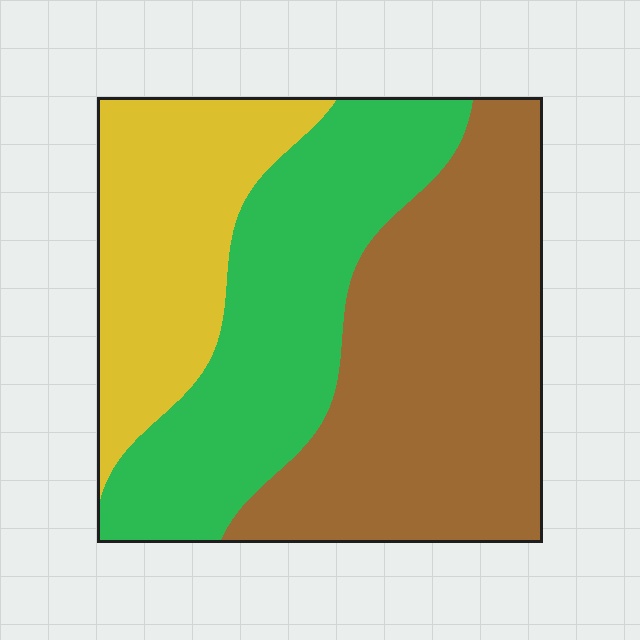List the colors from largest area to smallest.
From largest to smallest: brown, green, yellow.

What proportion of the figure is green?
Green takes up between a sixth and a third of the figure.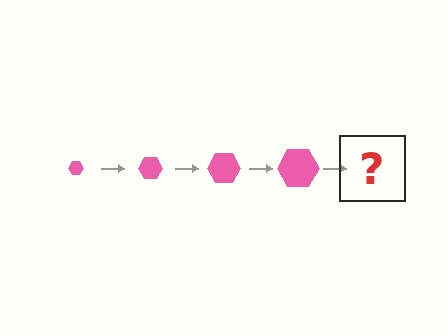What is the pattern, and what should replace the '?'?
The pattern is that the hexagon gets progressively larger each step. The '?' should be a pink hexagon, larger than the previous one.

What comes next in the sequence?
The next element should be a pink hexagon, larger than the previous one.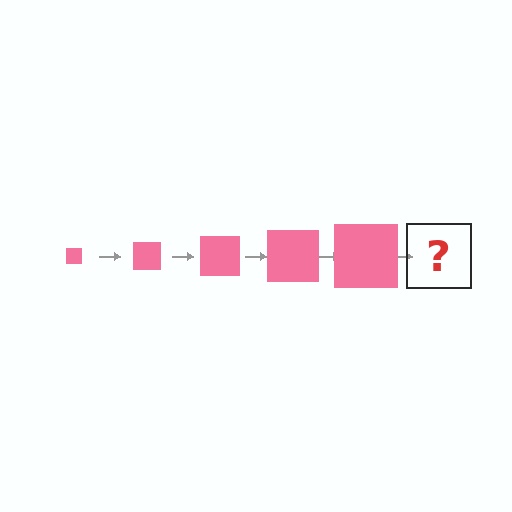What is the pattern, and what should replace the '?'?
The pattern is that the square gets progressively larger each step. The '?' should be a pink square, larger than the previous one.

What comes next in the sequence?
The next element should be a pink square, larger than the previous one.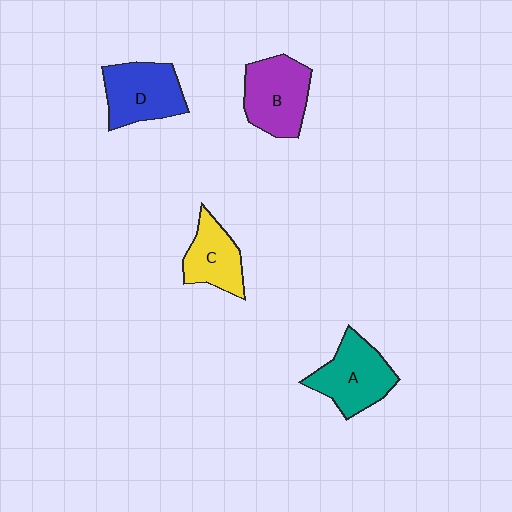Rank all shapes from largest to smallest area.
From largest to smallest: B (purple), A (teal), D (blue), C (yellow).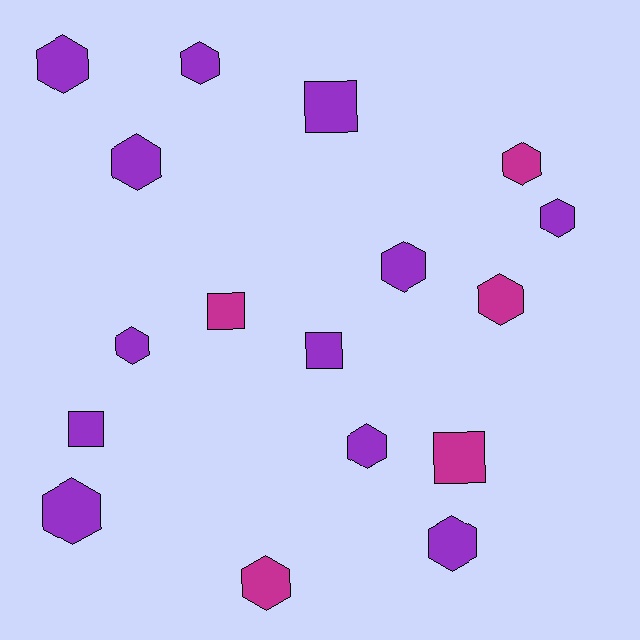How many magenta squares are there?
There are 2 magenta squares.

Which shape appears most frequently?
Hexagon, with 12 objects.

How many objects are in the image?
There are 17 objects.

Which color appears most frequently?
Purple, with 12 objects.